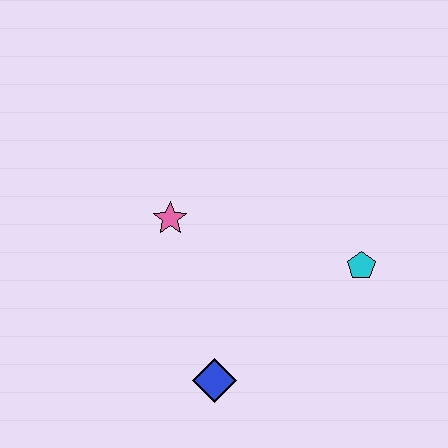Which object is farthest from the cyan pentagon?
The pink star is farthest from the cyan pentagon.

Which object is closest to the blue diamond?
The pink star is closest to the blue diamond.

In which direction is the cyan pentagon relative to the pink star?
The cyan pentagon is to the right of the pink star.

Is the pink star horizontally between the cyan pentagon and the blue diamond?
No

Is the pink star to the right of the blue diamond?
No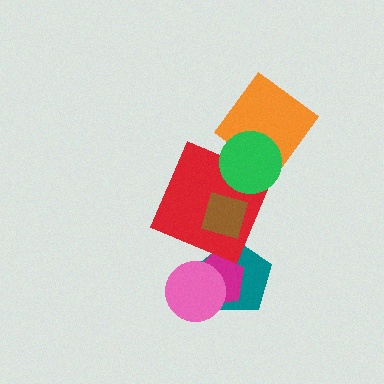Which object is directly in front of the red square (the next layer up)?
The brown diamond is directly in front of the red square.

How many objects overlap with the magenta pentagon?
2 objects overlap with the magenta pentagon.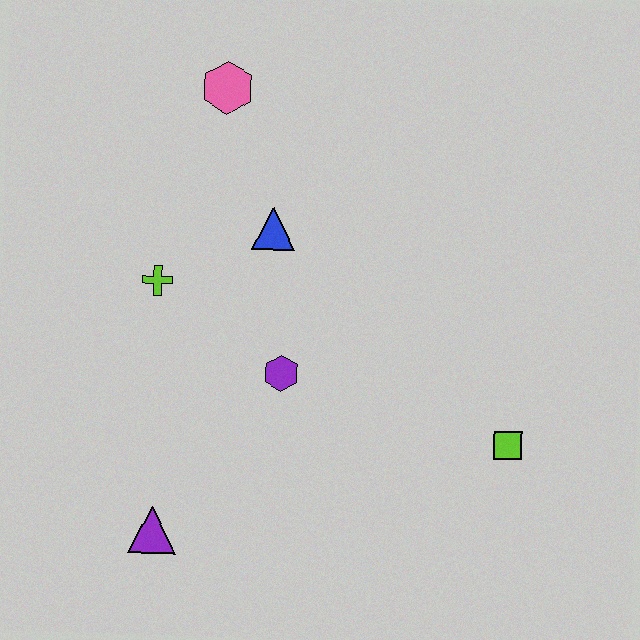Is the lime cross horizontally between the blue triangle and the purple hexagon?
No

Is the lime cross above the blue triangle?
No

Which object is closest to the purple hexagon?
The blue triangle is closest to the purple hexagon.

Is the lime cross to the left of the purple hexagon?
Yes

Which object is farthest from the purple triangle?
The pink hexagon is farthest from the purple triangle.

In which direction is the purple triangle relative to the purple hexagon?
The purple triangle is below the purple hexagon.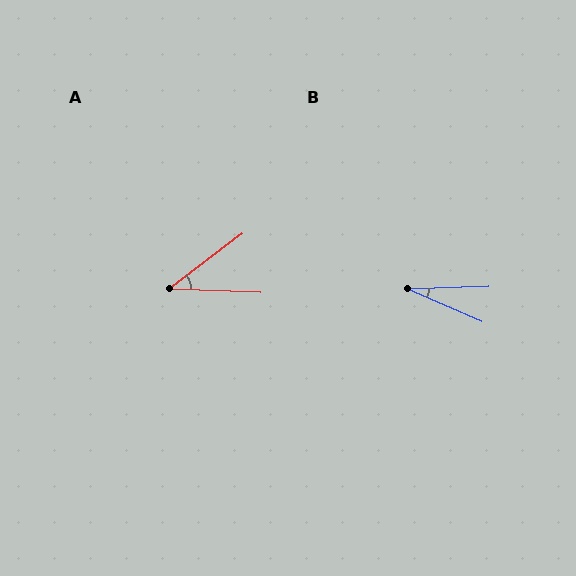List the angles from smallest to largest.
B (25°), A (40°).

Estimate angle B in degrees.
Approximately 25 degrees.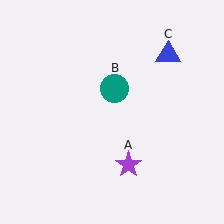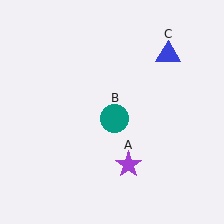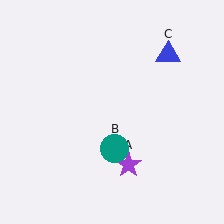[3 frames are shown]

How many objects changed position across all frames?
1 object changed position: teal circle (object B).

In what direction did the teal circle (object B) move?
The teal circle (object B) moved down.